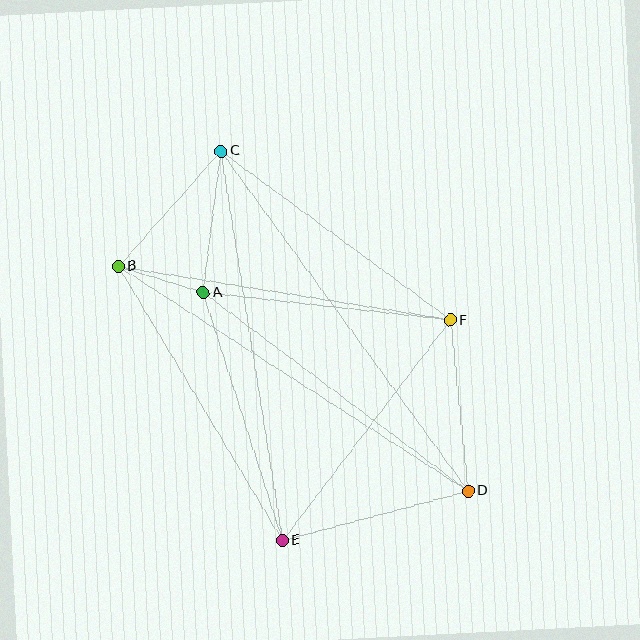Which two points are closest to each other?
Points A and B are closest to each other.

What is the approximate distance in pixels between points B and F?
The distance between B and F is approximately 337 pixels.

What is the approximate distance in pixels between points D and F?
The distance between D and F is approximately 172 pixels.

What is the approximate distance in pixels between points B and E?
The distance between B and E is approximately 320 pixels.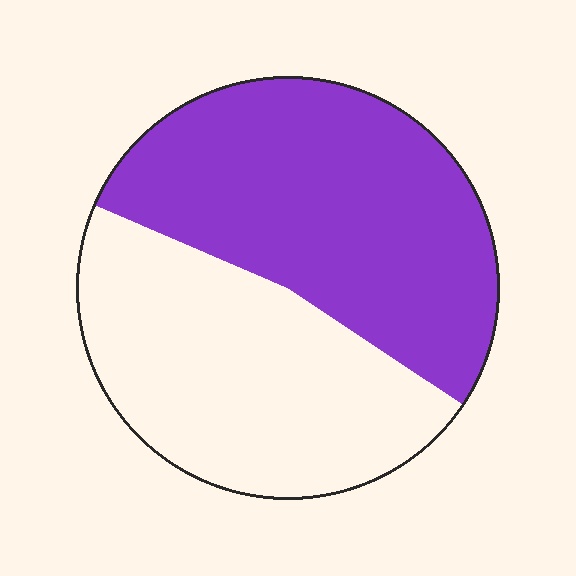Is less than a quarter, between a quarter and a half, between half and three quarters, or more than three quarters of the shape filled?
Between half and three quarters.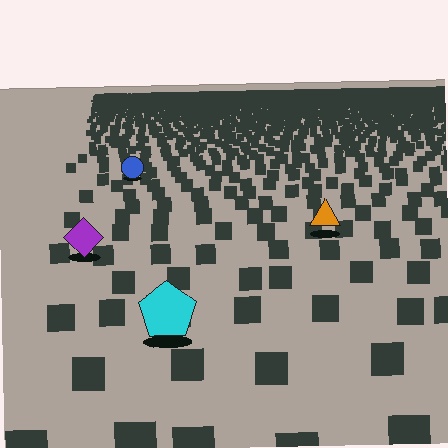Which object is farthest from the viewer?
The blue circle is farthest from the viewer. It appears smaller and the ground texture around it is denser.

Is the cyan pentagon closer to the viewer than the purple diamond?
Yes. The cyan pentagon is closer — you can tell from the texture gradient: the ground texture is coarser near it.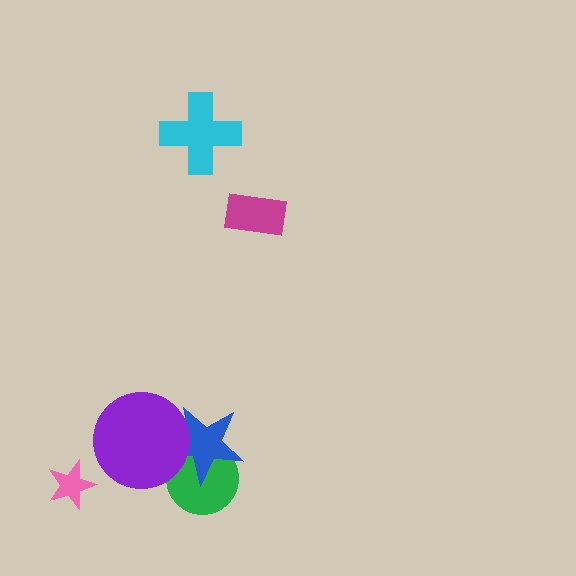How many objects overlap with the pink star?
0 objects overlap with the pink star.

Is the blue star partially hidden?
Yes, it is partially covered by another shape.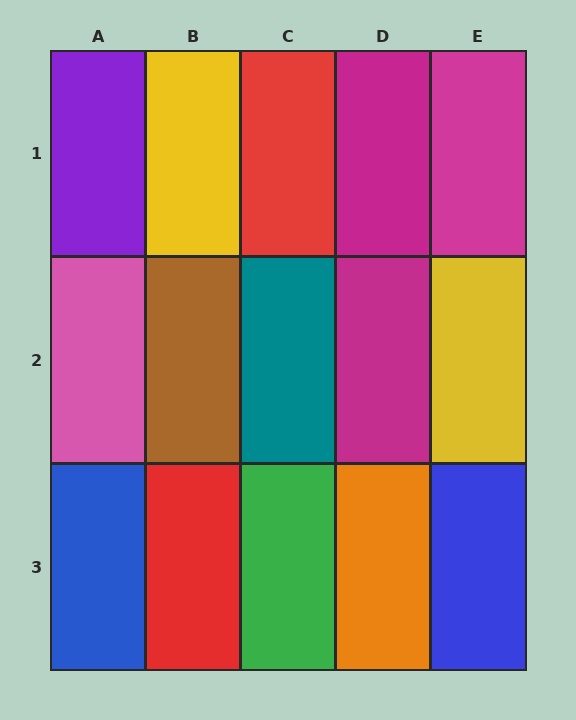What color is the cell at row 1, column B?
Yellow.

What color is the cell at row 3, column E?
Blue.